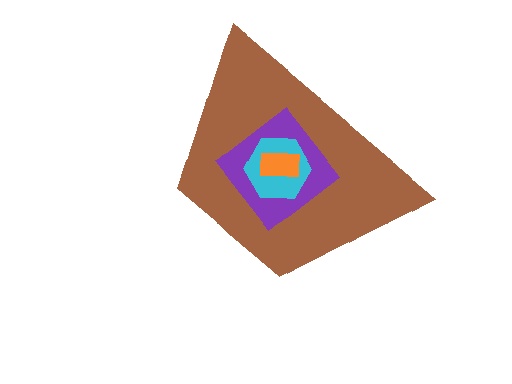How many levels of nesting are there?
4.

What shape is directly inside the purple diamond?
The cyan hexagon.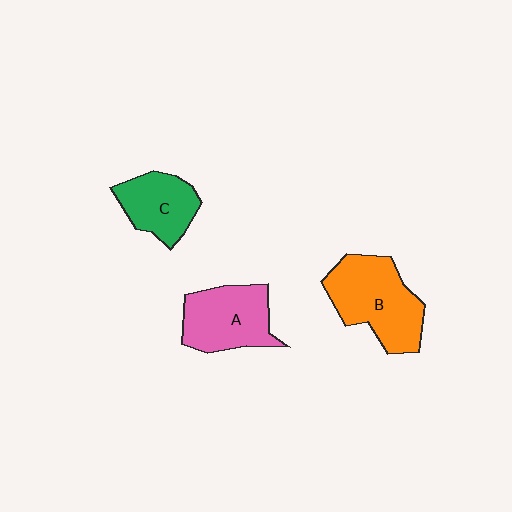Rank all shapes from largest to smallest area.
From largest to smallest: B (orange), A (pink), C (green).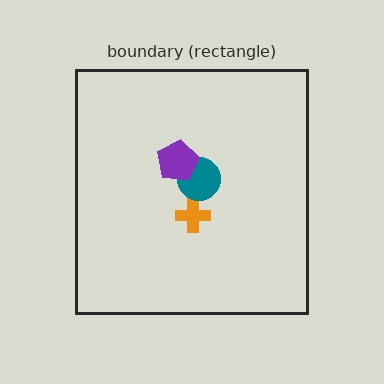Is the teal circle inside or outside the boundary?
Inside.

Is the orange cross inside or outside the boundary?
Inside.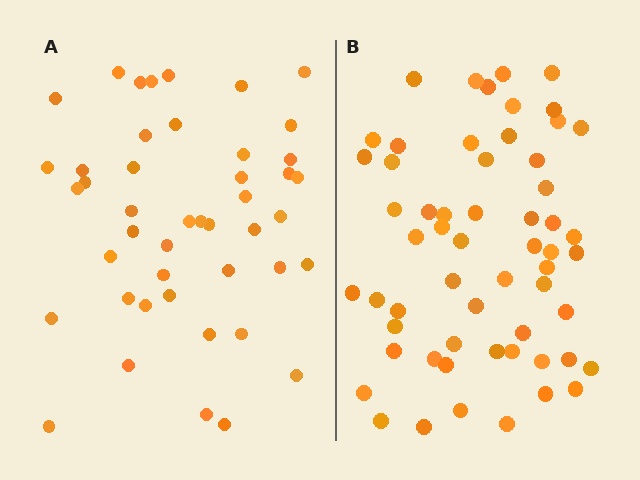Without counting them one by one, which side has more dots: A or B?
Region B (the right region) has more dots.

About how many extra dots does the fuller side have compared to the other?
Region B has approximately 15 more dots than region A.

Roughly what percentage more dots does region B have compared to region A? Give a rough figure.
About 30% more.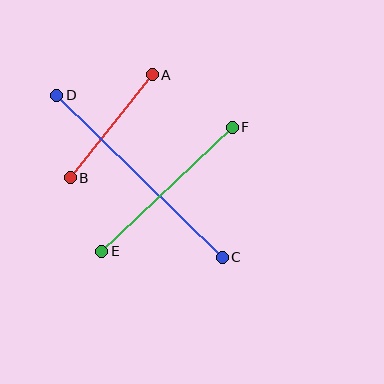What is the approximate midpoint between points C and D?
The midpoint is at approximately (140, 176) pixels.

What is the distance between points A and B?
The distance is approximately 131 pixels.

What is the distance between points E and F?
The distance is approximately 180 pixels.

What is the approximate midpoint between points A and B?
The midpoint is at approximately (111, 126) pixels.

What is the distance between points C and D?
The distance is approximately 232 pixels.